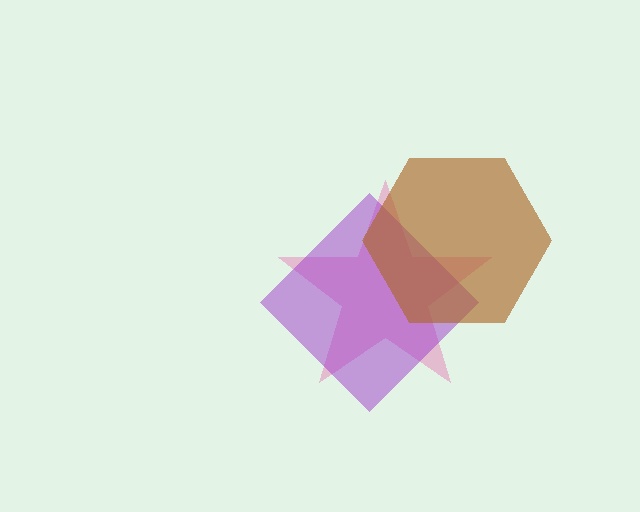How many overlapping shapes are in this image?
There are 3 overlapping shapes in the image.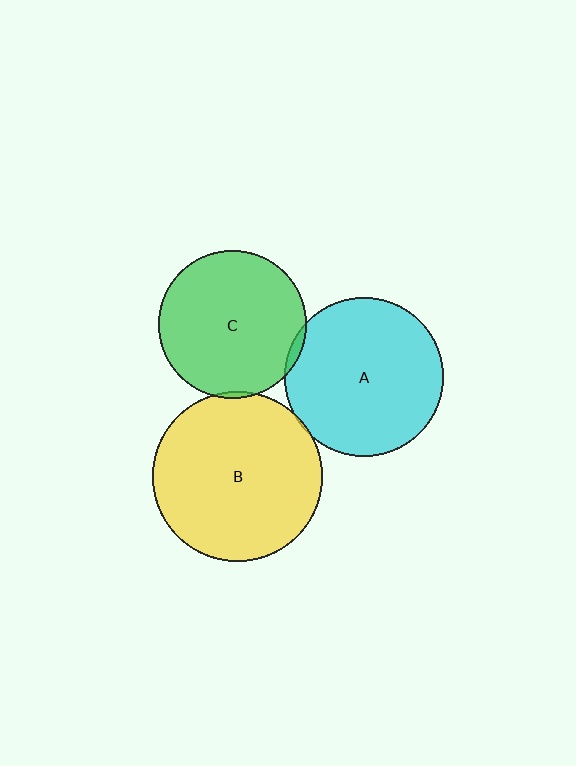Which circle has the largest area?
Circle B (yellow).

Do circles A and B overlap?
Yes.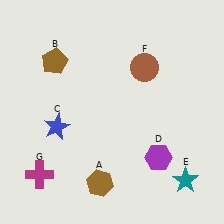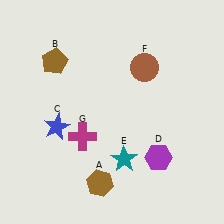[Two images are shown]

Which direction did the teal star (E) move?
The teal star (E) moved left.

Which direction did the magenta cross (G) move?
The magenta cross (G) moved right.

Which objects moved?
The objects that moved are: the teal star (E), the magenta cross (G).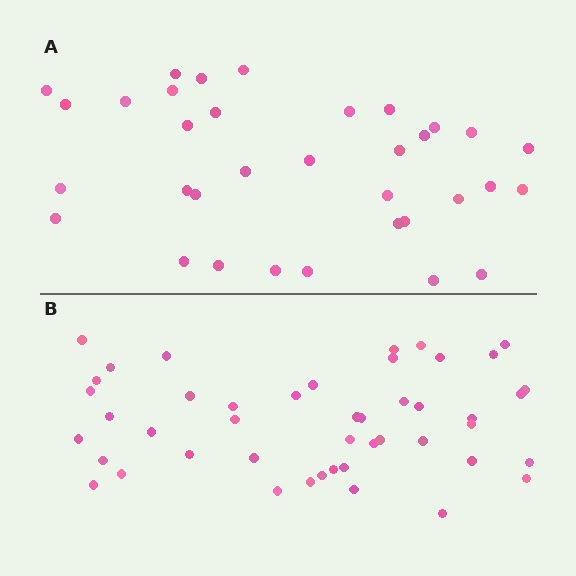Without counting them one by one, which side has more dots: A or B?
Region B (the bottom region) has more dots.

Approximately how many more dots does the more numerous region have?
Region B has roughly 12 or so more dots than region A.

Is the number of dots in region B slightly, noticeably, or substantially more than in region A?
Region B has noticeably more, but not dramatically so. The ratio is roughly 1.4 to 1.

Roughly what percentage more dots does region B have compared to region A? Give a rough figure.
About 35% more.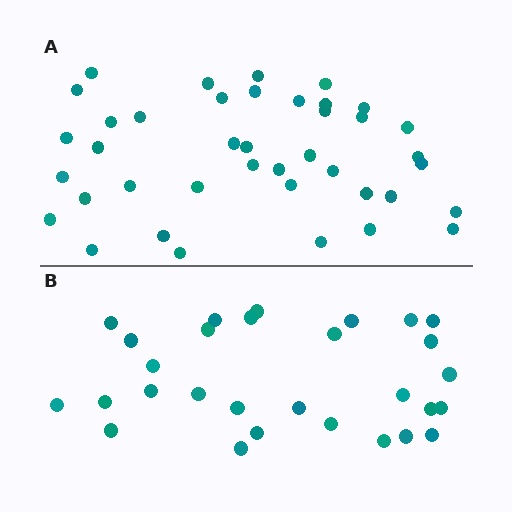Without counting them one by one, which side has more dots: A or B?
Region A (the top region) has more dots.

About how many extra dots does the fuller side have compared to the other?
Region A has roughly 12 or so more dots than region B.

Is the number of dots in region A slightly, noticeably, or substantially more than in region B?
Region A has noticeably more, but not dramatically so. The ratio is roughly 1.4 to 1.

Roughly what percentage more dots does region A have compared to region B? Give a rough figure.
About 40% more.